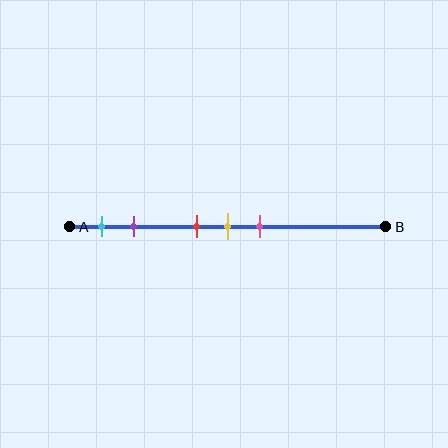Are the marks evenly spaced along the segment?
No, the marks are not evenly spaced.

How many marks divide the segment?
There are 5 marks dividing the segment.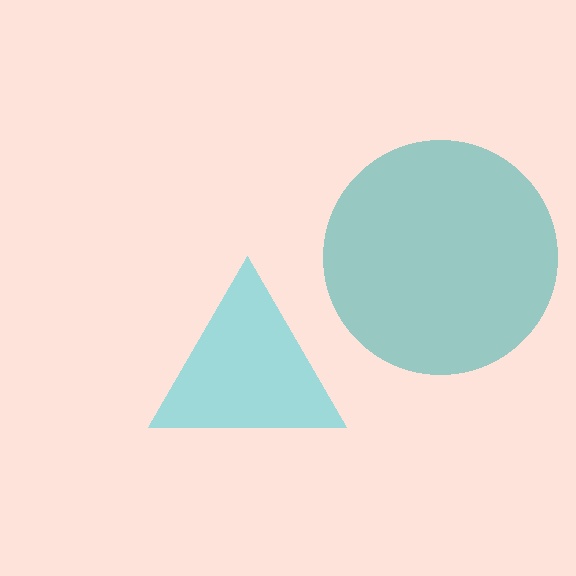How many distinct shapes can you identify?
There are 2 distinct shapes: a cyan triangle, a teal circle.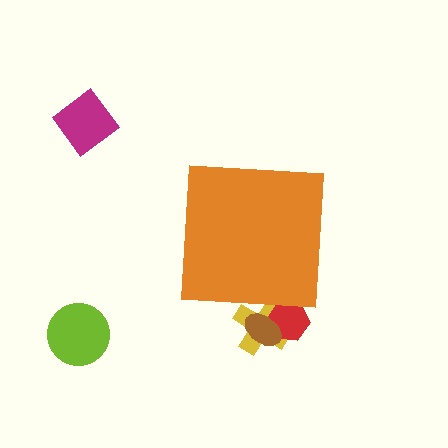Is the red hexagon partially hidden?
Yes, the red hexagon is partially hidden behind the orange square.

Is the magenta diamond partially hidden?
No, the magenta diamond is fully visible.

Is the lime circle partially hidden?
No, the lime circle is fully visible.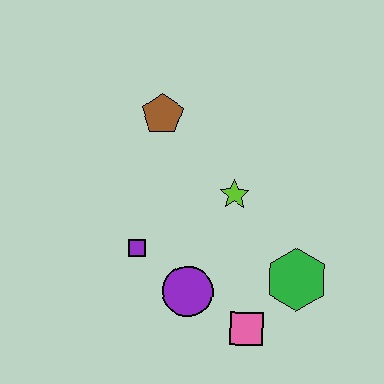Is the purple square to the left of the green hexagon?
Yes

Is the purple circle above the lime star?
No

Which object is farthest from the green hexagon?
The brown pentagon is farthest from the green hexagon.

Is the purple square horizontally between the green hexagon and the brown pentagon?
No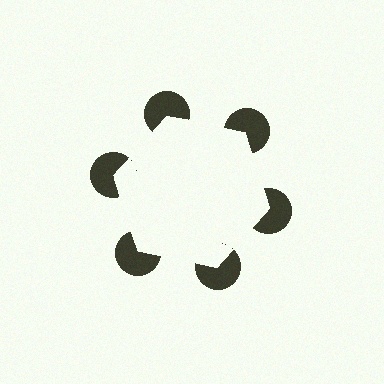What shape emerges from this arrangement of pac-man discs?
An illusory hexagon — its edges are inferred from the aligned wedge cuts in the pac-man discs, not physically drawn.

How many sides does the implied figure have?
6 sides.